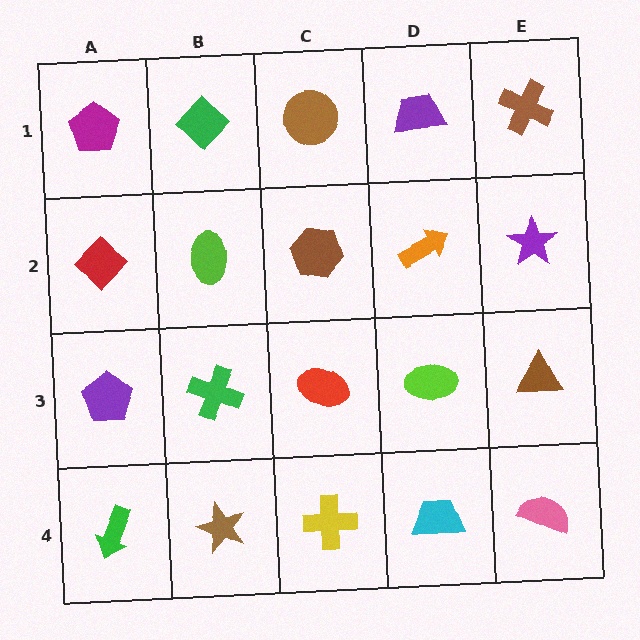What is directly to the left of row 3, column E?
A lime ellipse.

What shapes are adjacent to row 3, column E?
A purple star (row 2, column E), a pink semicircle (row 4, column E), a lime ellipse (row 3, column D).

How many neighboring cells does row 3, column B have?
4.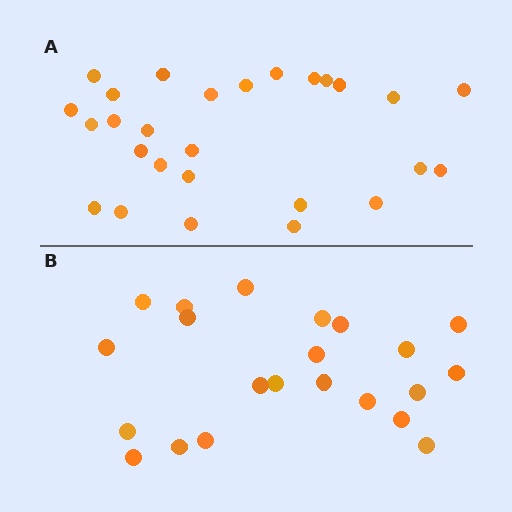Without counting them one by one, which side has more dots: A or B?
Region A (the top region) has more dots.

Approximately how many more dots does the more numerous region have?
Region A has about 5 more dots than region B.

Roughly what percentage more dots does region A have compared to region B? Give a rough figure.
About 25% more.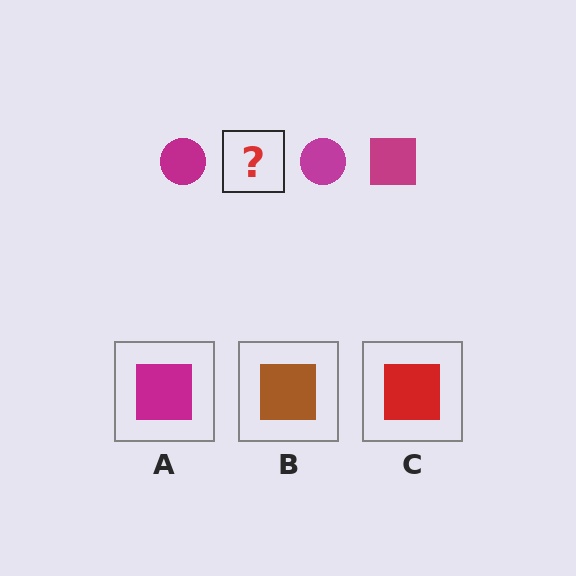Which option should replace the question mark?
Option A.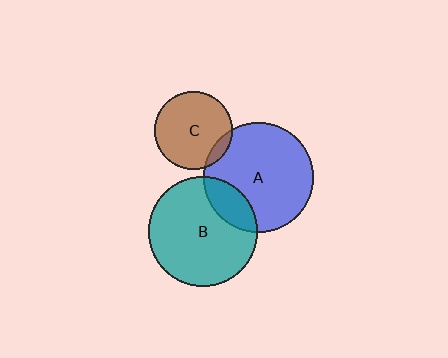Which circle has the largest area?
Circle A (blue).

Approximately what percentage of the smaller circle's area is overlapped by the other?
Approximately 10%.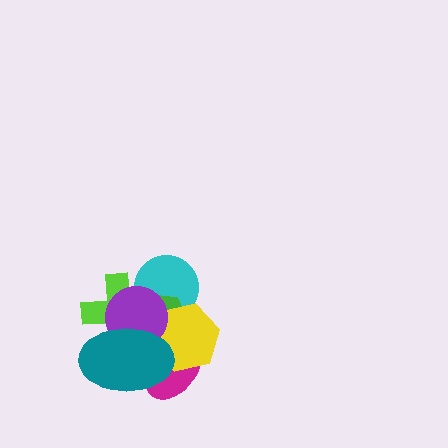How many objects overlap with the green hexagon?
6 objects overlap with the green hexagon.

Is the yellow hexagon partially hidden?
Yes, it is partially covered by another shape.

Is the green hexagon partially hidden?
Yes, it is partially covered by another shape.